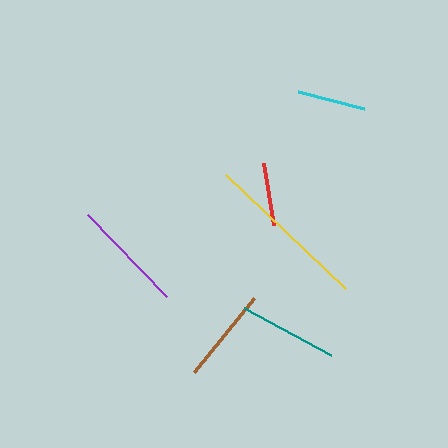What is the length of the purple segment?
The purple segment is approximately 114 pixels long.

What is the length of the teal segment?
The teal segment is approximately 99 pixels long.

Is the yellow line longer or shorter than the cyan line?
The yellow line is longer than the cyan line.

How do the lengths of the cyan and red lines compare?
The cyan and red lines are approximately the same length.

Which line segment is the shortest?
The red line is the shortest at approximately 62 pixels.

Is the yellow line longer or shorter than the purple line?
The yellow line is longer than the purple line.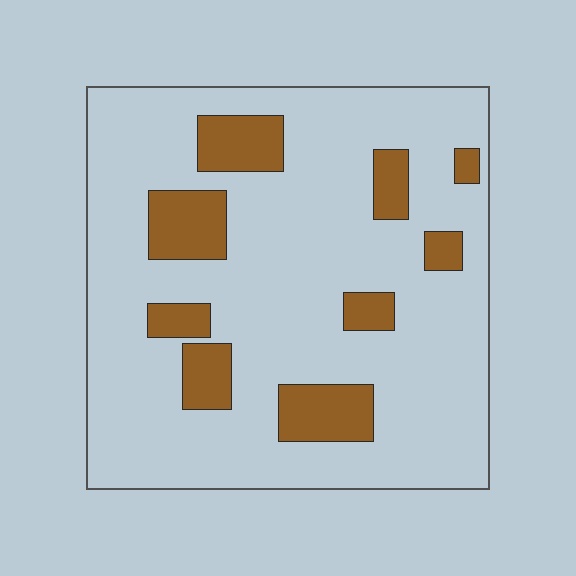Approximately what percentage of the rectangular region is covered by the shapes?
Approximately 20%.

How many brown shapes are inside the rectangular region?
9.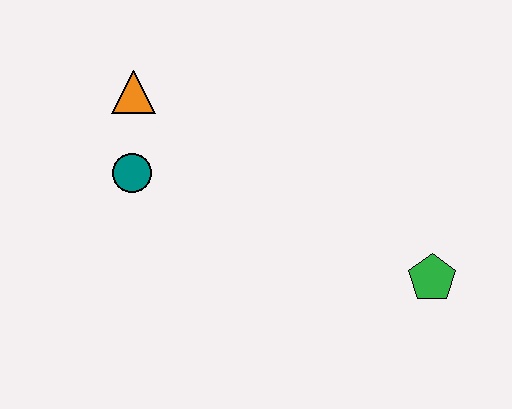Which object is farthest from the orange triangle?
The green pentagon is farthest from the orange triangle.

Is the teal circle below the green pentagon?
No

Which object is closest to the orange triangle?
The teal circle is closest to the orange triangle.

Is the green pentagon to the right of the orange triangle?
Yes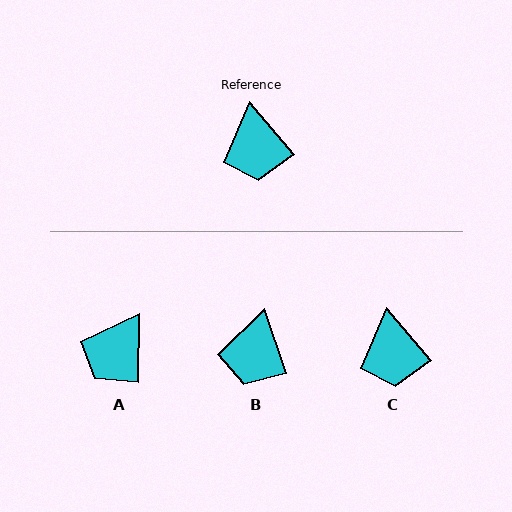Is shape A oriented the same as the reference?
No, it is off by about 42 degrees.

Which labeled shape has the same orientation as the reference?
C.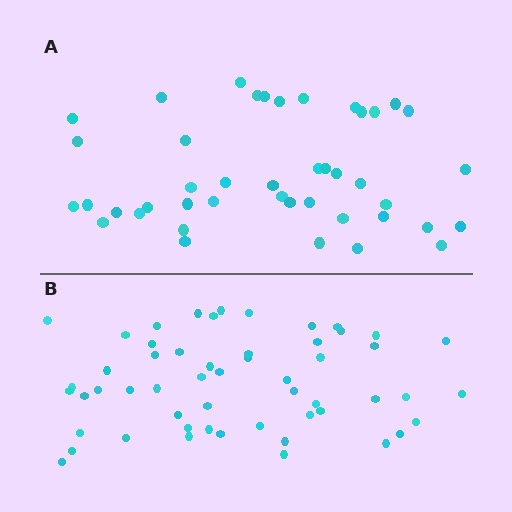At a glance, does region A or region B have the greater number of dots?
Region B (the bottom region) has more dots.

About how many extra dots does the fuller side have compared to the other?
Region B has roughly 12 or so more dots than region A.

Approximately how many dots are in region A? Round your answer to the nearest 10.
About 40 dots. (The exact count is 43, which rounds to 40.)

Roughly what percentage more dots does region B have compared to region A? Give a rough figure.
About 25% more.